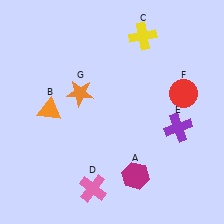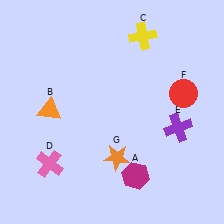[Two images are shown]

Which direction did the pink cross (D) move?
The pink cross (D) moved left.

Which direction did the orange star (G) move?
The orange star (G) moved down.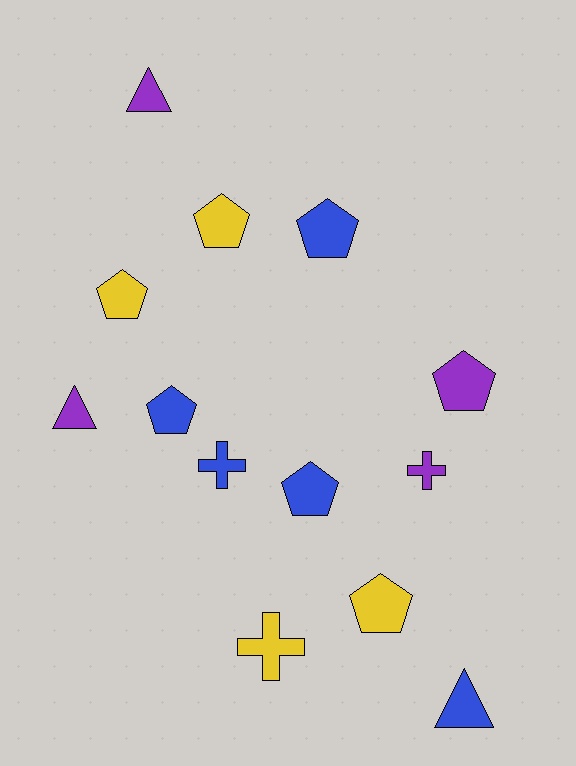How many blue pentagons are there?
There are 3 blue pentagons.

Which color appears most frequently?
Blue, with 5 objects.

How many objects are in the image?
There are 13 objects.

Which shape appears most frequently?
Pentagon, with 7 objects.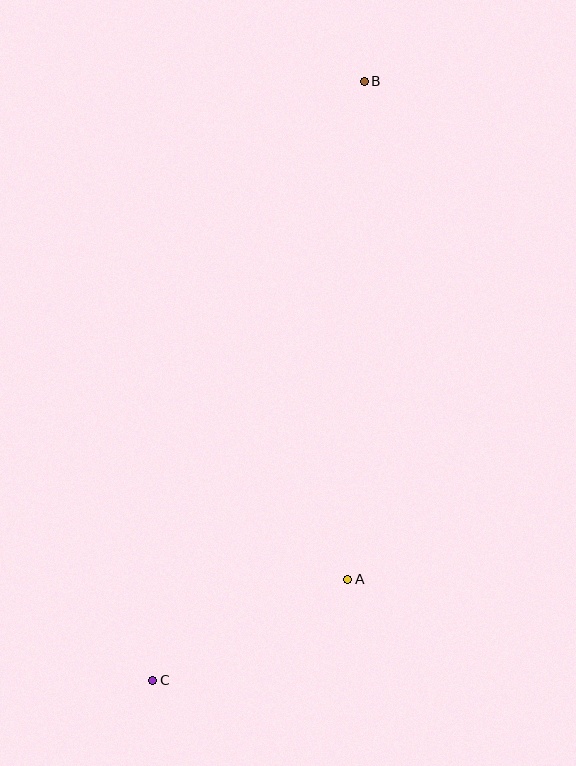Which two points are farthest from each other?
Points B and C are farthest from each other.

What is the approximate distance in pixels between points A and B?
The distance between A and B is approximately 499 pixels.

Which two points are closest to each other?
Points A and C are closest to each other.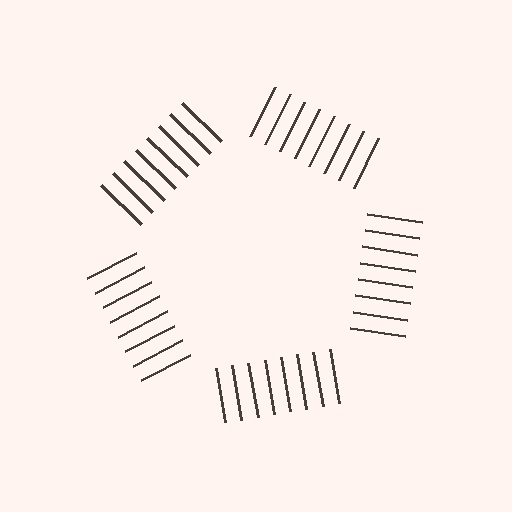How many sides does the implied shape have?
5 sides — the line-ends trace a pentagon.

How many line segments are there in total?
40 — 8 along each of the 5 edges.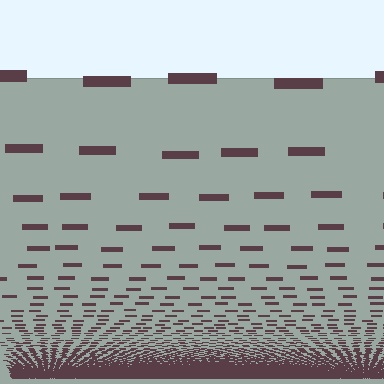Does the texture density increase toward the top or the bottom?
Density increases toward the bottom.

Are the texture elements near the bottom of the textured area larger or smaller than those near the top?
Smaller. The gradient is inverted — elements near the bottom are smaller and denser.